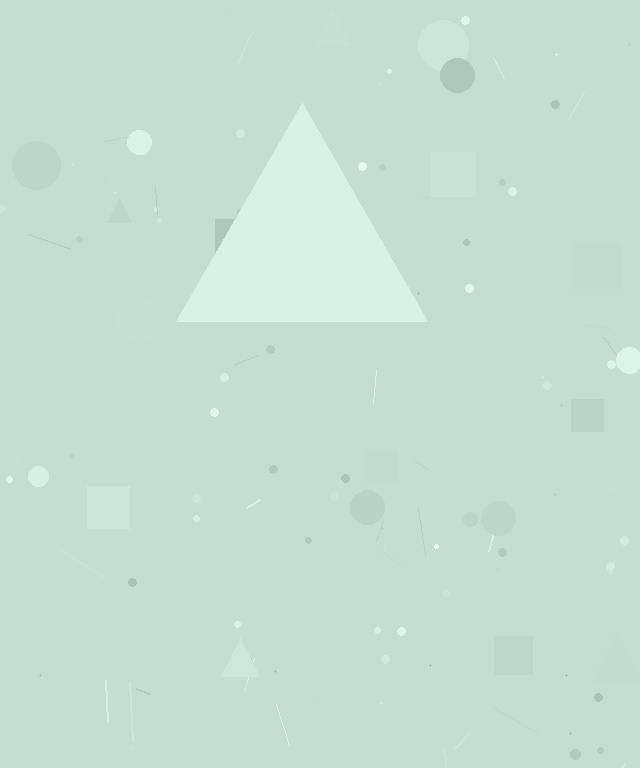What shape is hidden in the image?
A triangle is hidden in the image.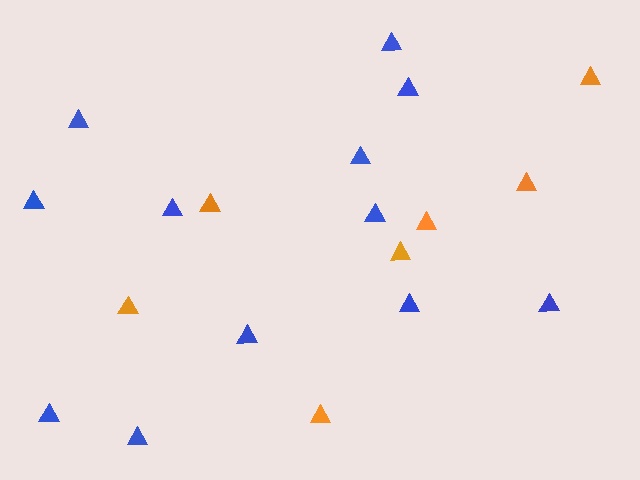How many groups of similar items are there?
There are 2 groups: one group of blue triangles (12) and one group of orange triangles (7).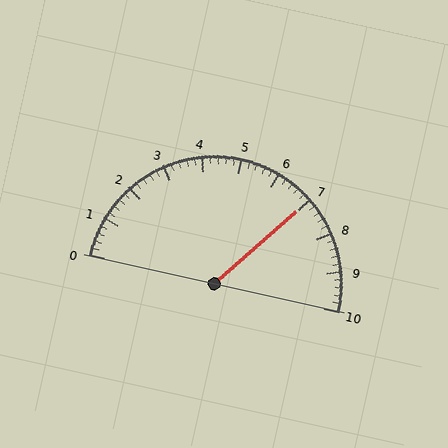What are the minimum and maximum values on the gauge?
The gauge ranges from 0 to 10.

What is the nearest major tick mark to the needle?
The nearest major tick mark is 7.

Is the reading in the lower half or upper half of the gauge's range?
The reading is in the upper half of the range (0 to 10).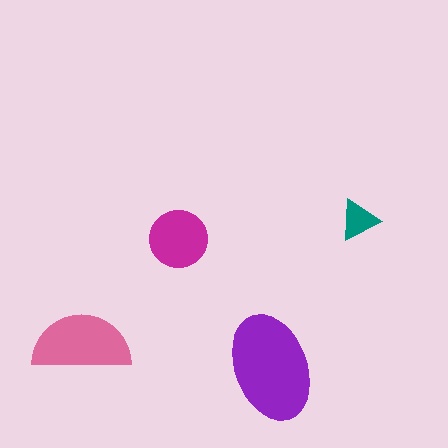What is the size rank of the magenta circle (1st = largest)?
3rd.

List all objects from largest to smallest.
The purple ellipse, the pink semicircle, the magenta circle, the teal triangle.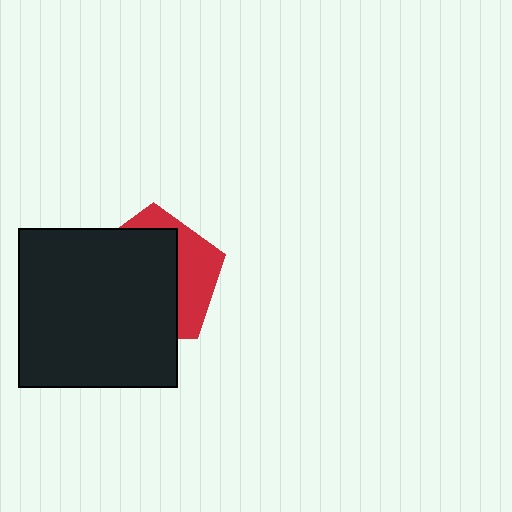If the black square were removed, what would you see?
You would see the complete red pentagon.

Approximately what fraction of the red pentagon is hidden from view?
Roughly 66% of the red pentagon is hidden behind the black square.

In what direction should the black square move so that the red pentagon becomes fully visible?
The black square should move toward the lower-left. That is the shortest direction to clear the overlap and leave the red pentagon fully visible.